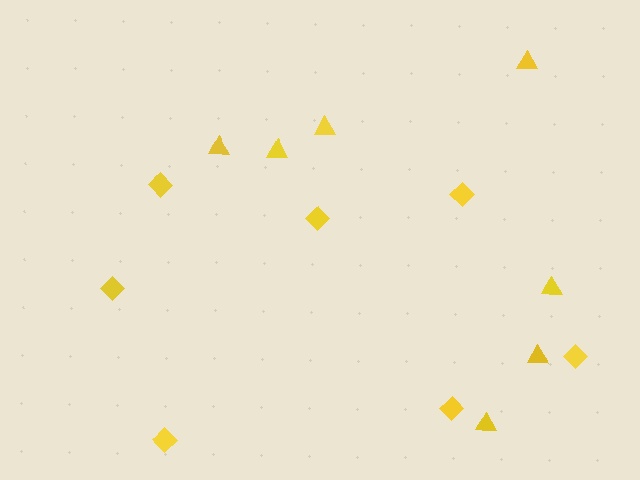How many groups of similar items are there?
There are 2 groups: one group of diamonds (7) and one group of triangles (7).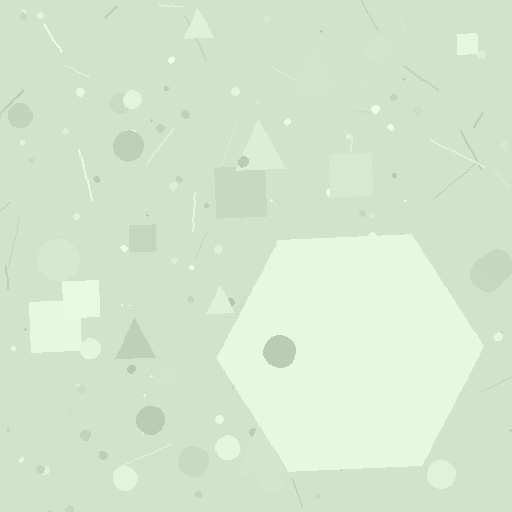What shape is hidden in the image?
A hexagon is hidden in the image.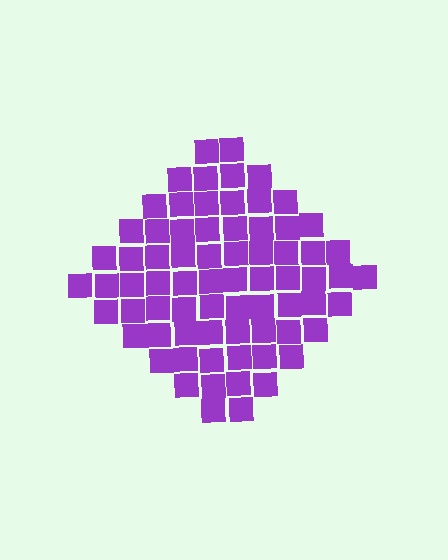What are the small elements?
The small elements are squares.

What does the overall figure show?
The overall figure shows a diamond.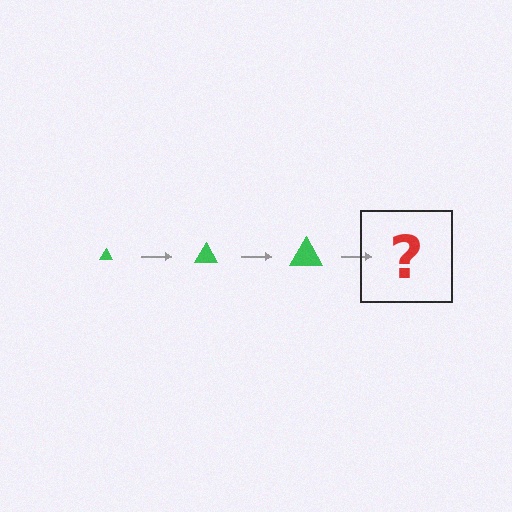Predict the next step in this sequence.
The next step is a green triangle, larger than the previous one.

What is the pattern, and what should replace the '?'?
The pattern is that the triangle gets progressively larger each step. The '?' should be a green triangle, larger than the previous one.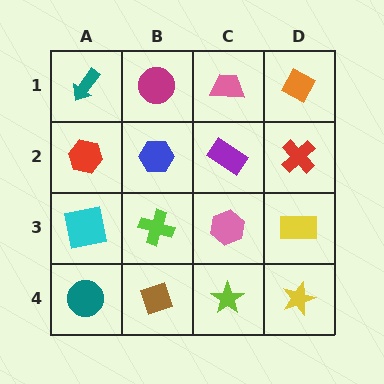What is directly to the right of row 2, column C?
A red cross.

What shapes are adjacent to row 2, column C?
A pink trapezoid (row 1, column C), a pink hexagon (row 3, column C), a blue hexagon (row 2, column B), a red cross (row 2, column D).